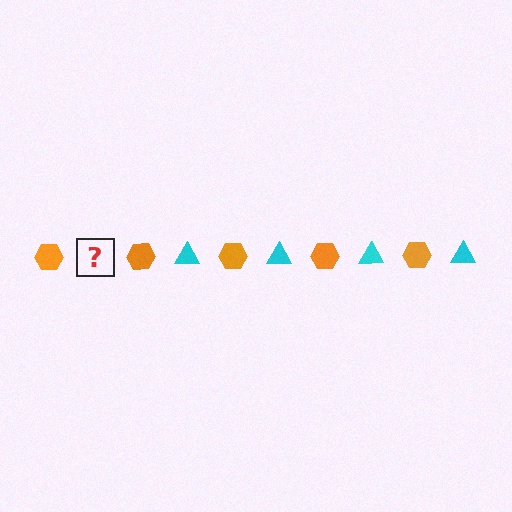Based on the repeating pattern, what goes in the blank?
The blank should be a cyan triangle.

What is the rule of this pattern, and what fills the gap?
The rule is that the pattern alternates between orange hexagon and cyan triangle. The gap should be filled with a cyan triangle.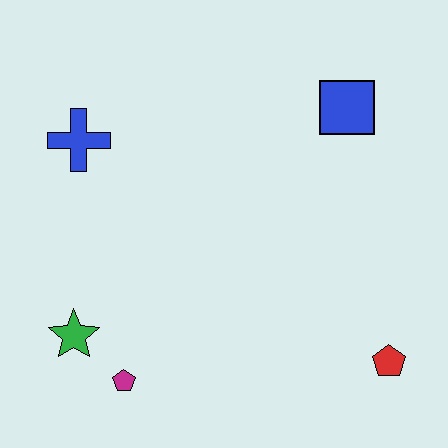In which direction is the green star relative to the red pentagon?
The green star is to the left of the red pentagon.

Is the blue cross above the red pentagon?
Yes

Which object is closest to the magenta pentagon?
The green star is closest to the magenta pentagon.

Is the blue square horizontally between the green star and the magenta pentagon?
No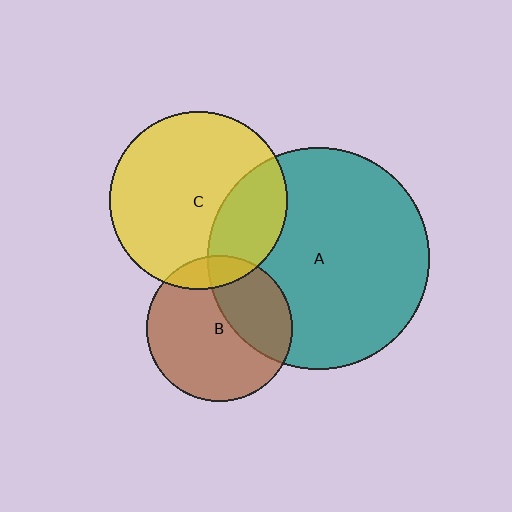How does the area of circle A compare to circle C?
Approximately 1.6 times.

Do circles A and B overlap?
Yes.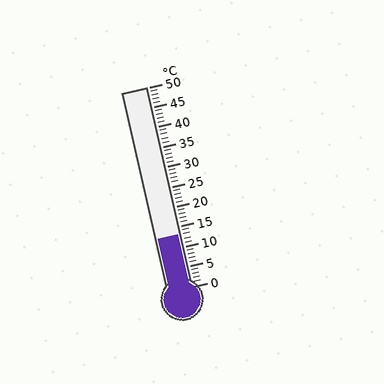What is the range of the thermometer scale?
The thermometer scale ranges from 0°C to 50°C.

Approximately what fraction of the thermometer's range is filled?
The thermometer is filled to approximately 25% of its range.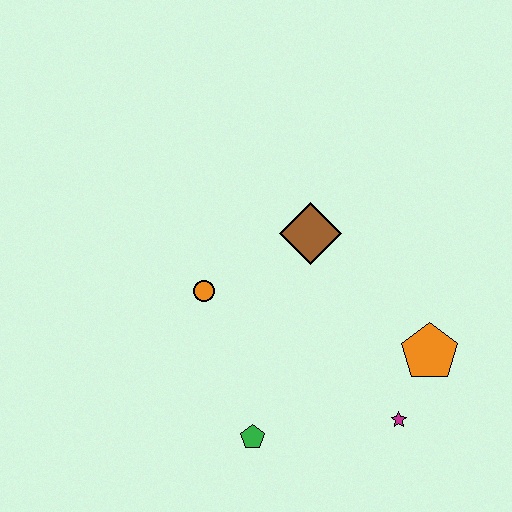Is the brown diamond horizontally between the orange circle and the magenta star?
Yes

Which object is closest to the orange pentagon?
The magenta star is closest to the orange pentagon.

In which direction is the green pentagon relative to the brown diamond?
The green pentagon is below the brown diamond.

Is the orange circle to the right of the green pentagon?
No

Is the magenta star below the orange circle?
Yes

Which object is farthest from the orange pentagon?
The orange circle is farthest from the orange pentagon.